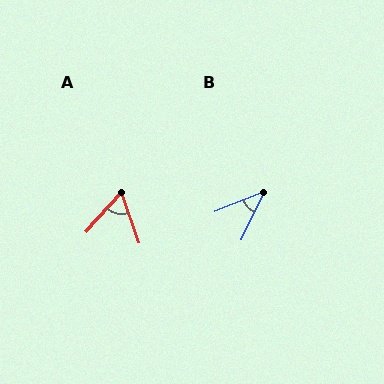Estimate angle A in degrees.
Approximately 61 degrees.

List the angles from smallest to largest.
B (42°), A (61°).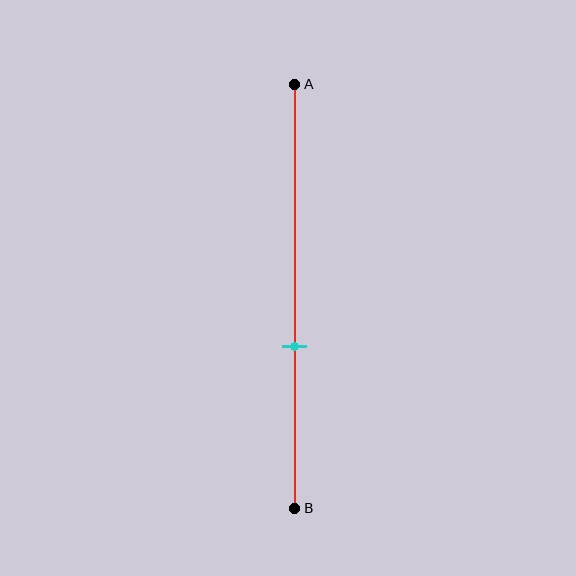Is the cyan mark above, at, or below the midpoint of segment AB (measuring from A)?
The cyan mark is below the midpoint of segment AB.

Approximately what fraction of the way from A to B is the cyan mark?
The cyan mark is approximately 60% of the way from A to B.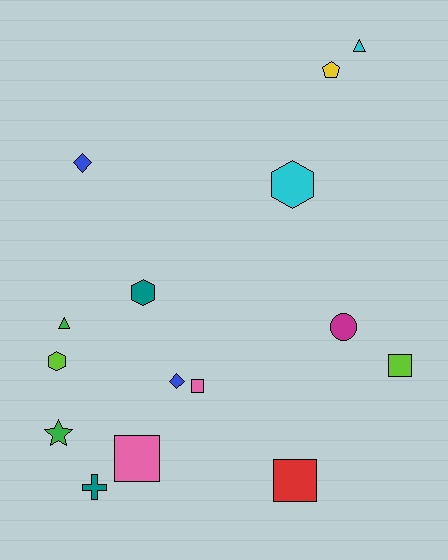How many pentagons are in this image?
There is 1 pentagon.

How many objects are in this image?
There are 15 objects.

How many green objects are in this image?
There are 2 green objects.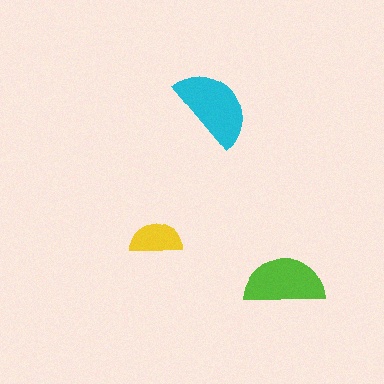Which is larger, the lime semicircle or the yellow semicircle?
The lime one.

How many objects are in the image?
There are 3 objects in the image.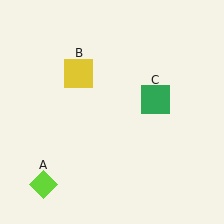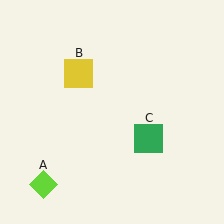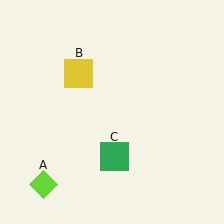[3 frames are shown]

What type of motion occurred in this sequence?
The green square (object C) rotated clockwise around the center of the scene.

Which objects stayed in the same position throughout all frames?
Lime diamond (object A) and yellow square (object B) remained stationary.